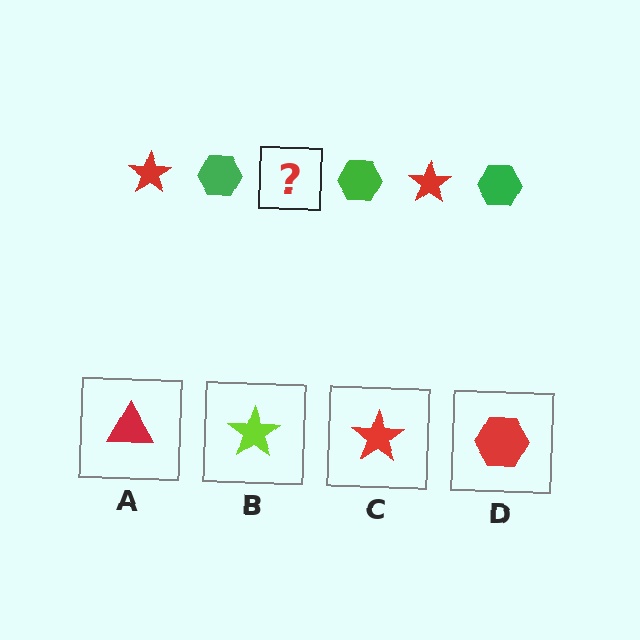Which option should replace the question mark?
Option C.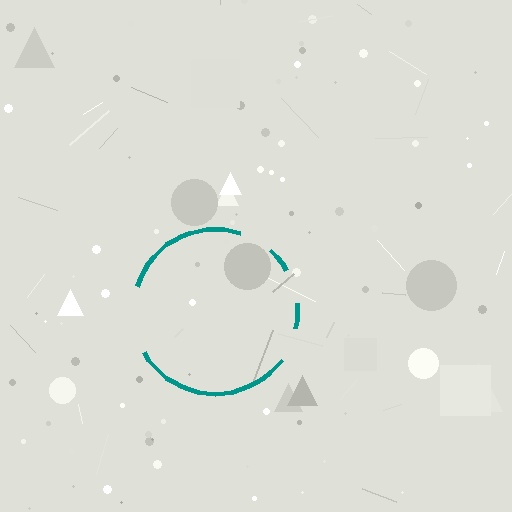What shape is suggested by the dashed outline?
The dashed outline suggests a circle.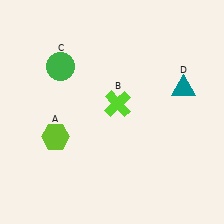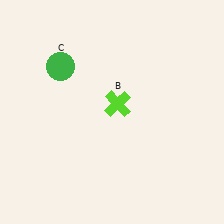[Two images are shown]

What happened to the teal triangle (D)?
The teal triangle (D) was removed in Image 2. It was in the top-right area of Image 1.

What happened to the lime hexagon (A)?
The lime hexagon (A) was removed in Image 2. It was in the bottom-left area of Image 1.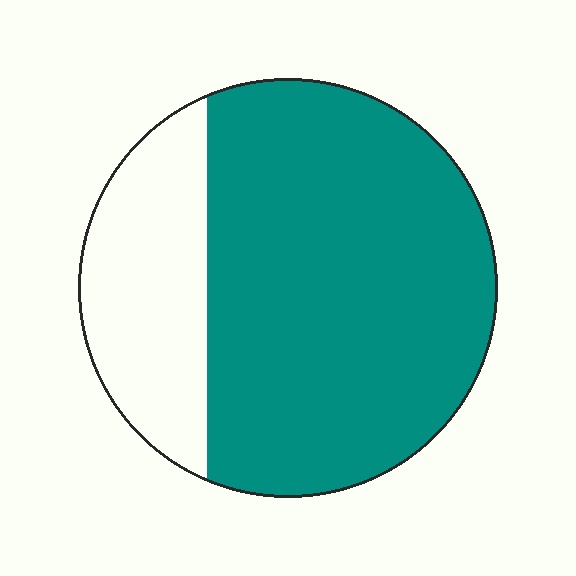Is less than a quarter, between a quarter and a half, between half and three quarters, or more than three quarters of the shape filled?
Between half and three quarters.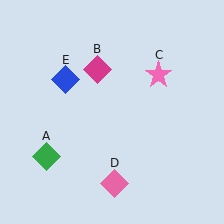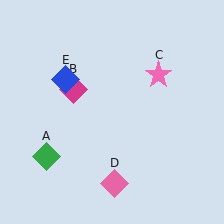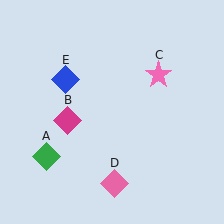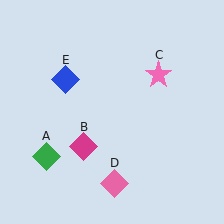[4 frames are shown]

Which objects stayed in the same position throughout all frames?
Green diamond (object A) and pink star (object C) and pink diamond (object D) and blue diamond (object E) remained stationary.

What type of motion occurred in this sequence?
The magenta diamond (object B) rotated counterclockwise around the center of the scene.